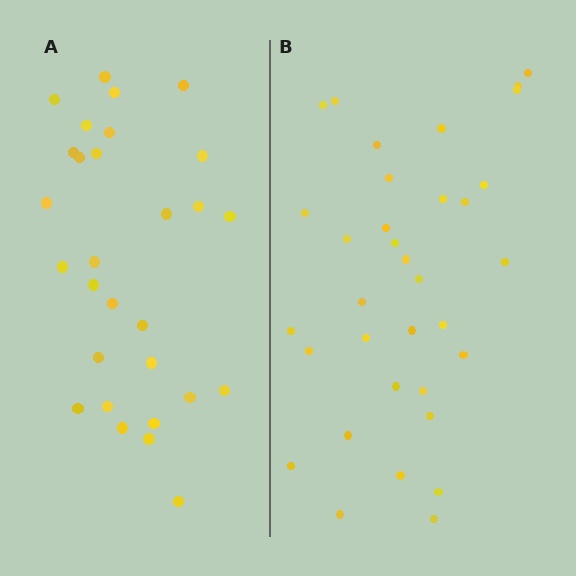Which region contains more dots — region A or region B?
Region B (the right region) has more dots.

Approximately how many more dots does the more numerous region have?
Region B has about 5 more dots than region A.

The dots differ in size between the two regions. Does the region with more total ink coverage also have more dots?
No. Region A has more total ink coverage because its dots are larger, but region B actually contains more individual dots. Total area can be misleading — the number of items is what matters here.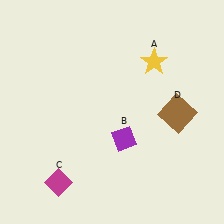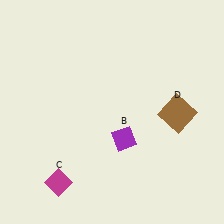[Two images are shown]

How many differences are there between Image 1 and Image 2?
There is 1 difference between the two images.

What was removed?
The yellow star (A) was removed in Image 2.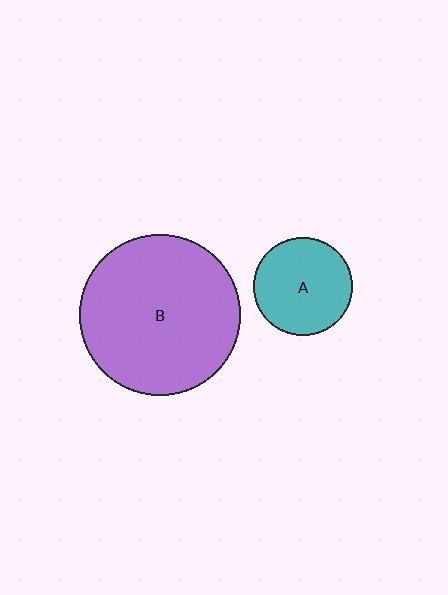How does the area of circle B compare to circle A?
Approximately 2.7 times.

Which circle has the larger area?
Circle B (purple).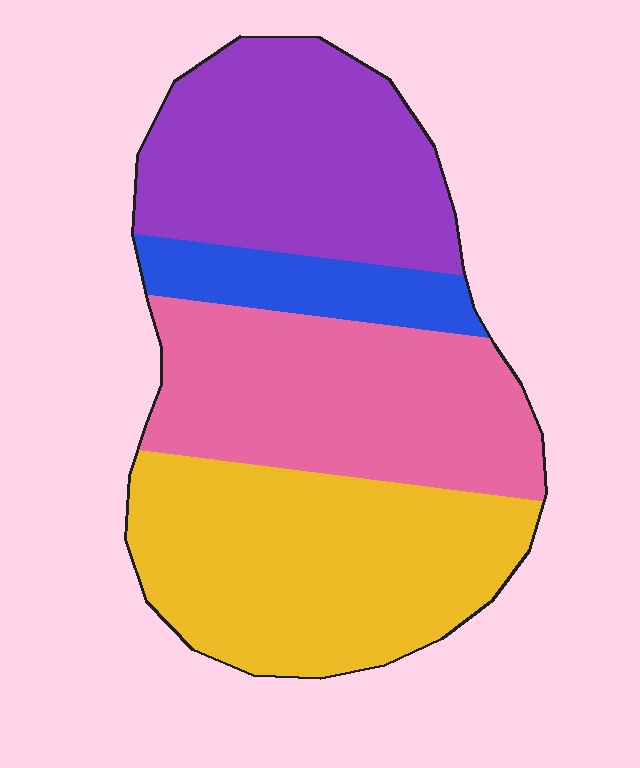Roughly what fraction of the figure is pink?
Pink covers about 30% of the figure.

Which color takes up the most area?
Yellow, at roughly 35%.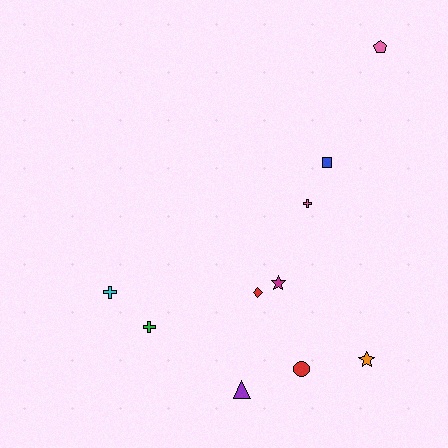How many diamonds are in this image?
There is 1 diamond.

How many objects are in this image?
There are 10 objects.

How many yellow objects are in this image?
There are no yellow objects.